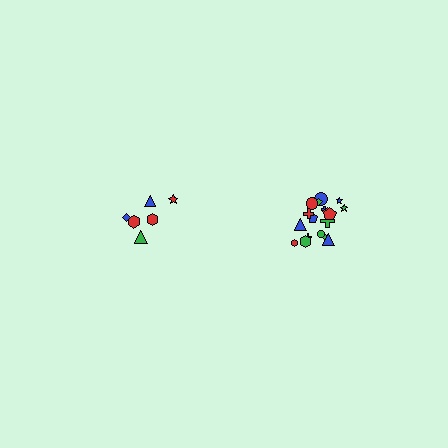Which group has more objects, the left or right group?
The right group.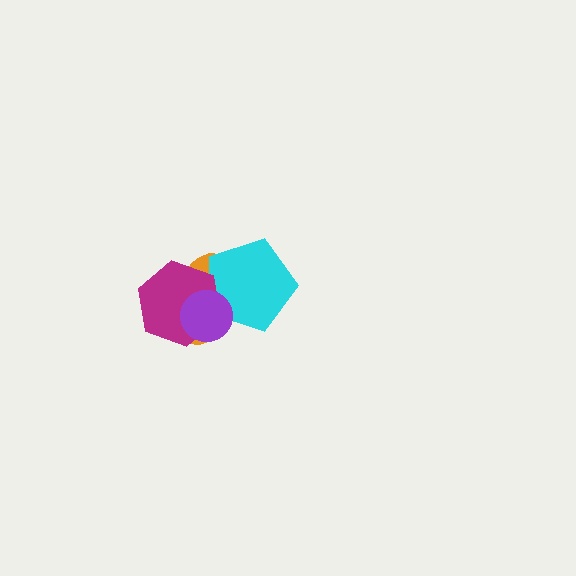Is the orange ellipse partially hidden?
Yes, it is partially covered by another shape.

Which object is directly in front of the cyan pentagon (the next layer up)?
The magenta hexagon is directly in front of the cyan pentagon.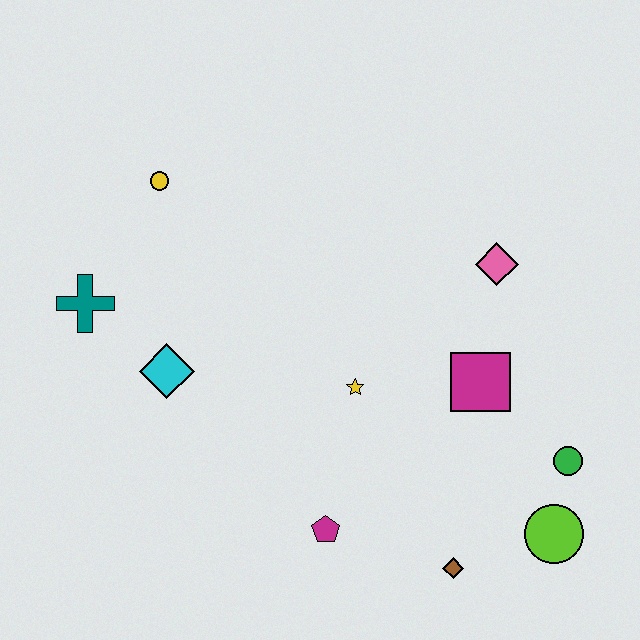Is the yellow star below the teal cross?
Yes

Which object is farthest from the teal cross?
The lime circle is farthest from the teal cross.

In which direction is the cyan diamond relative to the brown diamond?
The cyan diamond is to the left of the brown diamond.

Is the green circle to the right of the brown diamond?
Yes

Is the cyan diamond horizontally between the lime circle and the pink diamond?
No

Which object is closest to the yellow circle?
The teal cross is closest to the yellow circle.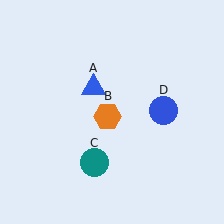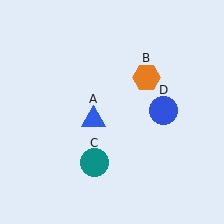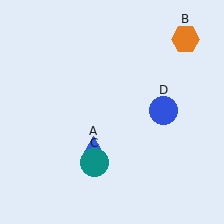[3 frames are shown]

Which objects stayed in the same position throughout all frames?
Teal circle (object C) and blue circle (object D) remained stationary.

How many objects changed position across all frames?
2 objects changed position: blue triangle (object A), orange hexagon (object B).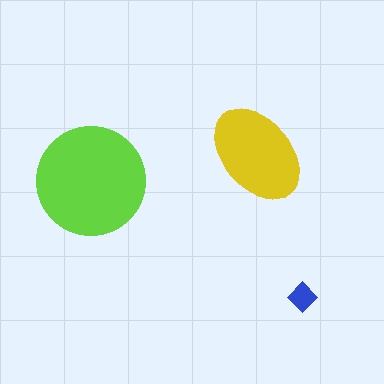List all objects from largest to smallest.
The lime circle, the yellow ellipse, the blue diamond.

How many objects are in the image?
There are 3 objects in the image.